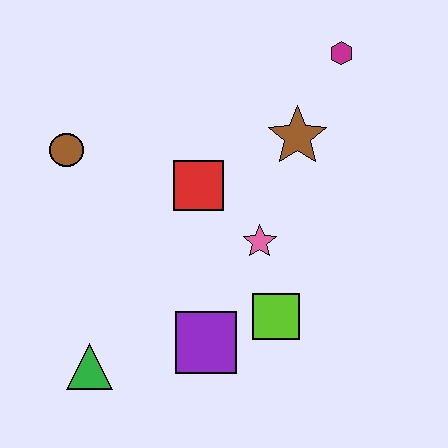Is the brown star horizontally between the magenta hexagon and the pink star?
Yes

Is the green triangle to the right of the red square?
No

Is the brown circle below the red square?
No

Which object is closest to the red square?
The pink star is closest to the red square.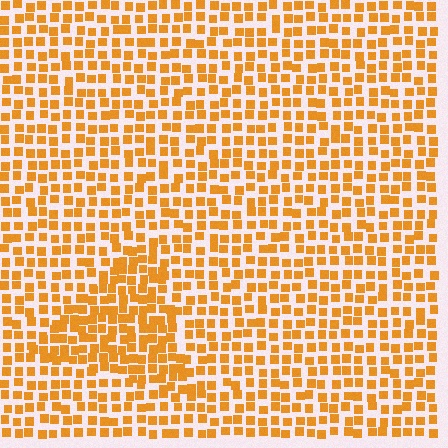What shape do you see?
I see a triangle.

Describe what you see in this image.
The image contains small orange elements arranged at two different densities. A triangle-shaped region is visible where the elements are more densely packed than the surrounding area.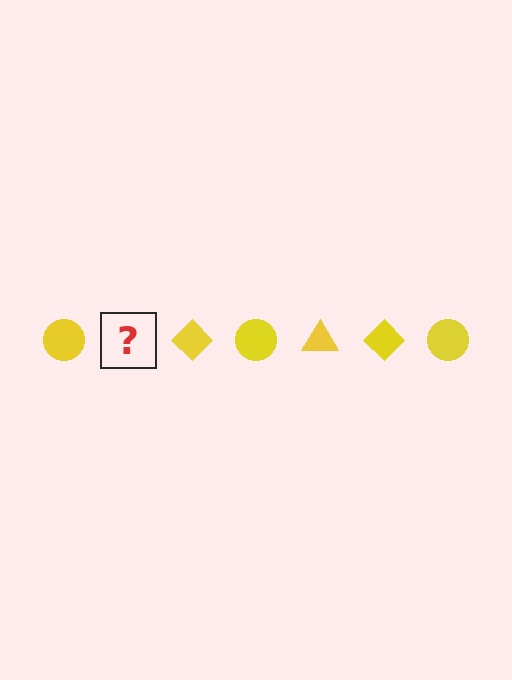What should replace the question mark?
The question mark should be replaced with a yellow triangle.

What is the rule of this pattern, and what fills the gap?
The rule is that the pattern cycles through circle, triangle, diamond shapes in yellow. The gap should be filled with a yellow triangle.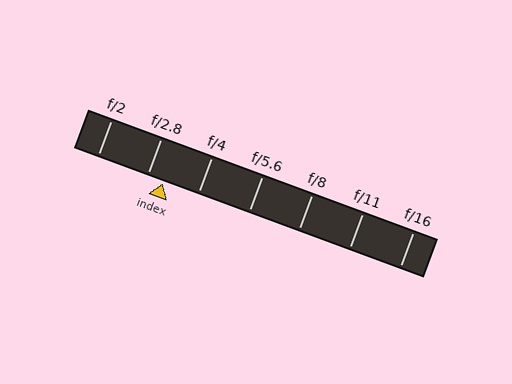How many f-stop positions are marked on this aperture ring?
There are 7 f-stop positions marked.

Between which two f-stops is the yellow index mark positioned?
The index mark is between f/2.8 and f/4.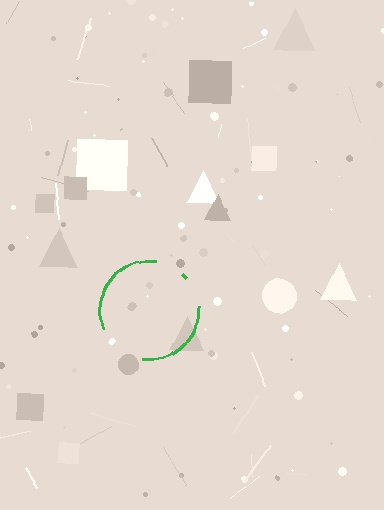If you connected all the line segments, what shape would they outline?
They would outline a circle.